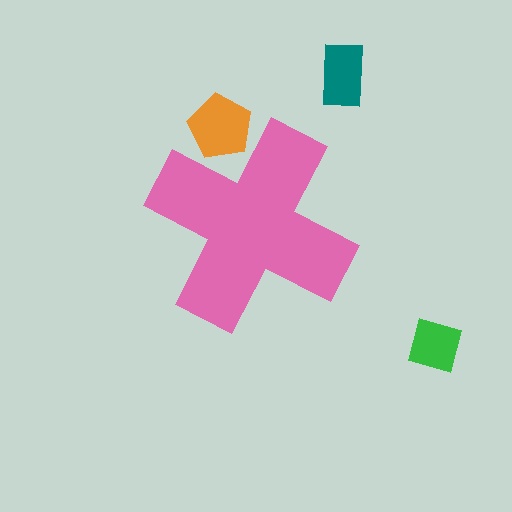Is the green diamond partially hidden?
No, the green diamond is fully visible.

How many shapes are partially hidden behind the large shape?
1 shape is partially hidden.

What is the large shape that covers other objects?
A pink cross.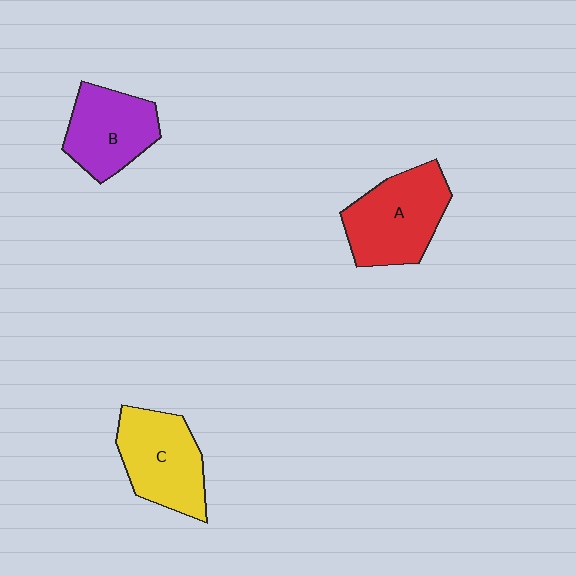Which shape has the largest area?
Shape A (red).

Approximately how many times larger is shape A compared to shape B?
Approximately 1.2 times.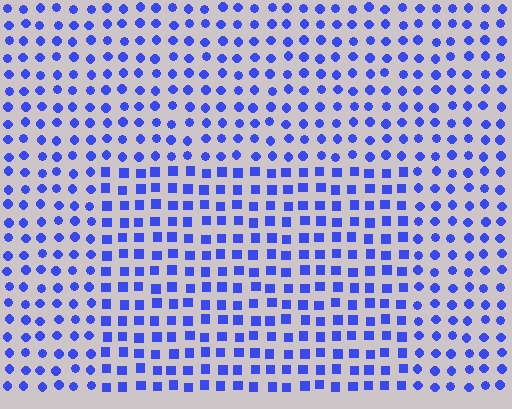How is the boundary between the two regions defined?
The boundary is defined by a change in element shape: squares inside vs. circles outside. All elements share the same color and spacing.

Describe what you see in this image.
The image is filled with small blue elements arranged in a uniform grid. A rectangle-shaped region contains squares, while the surrounding area contains circles. The boundary is defined purely by the change in element shape.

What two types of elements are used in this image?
The image uses squares inside the rectangle region and circles outside it.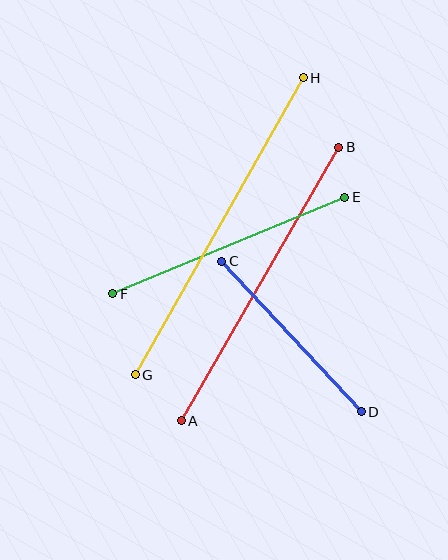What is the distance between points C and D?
The distance is approximately 205 pixels.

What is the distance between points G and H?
The distance is approximately 341 pixels.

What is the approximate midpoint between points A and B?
The midpoint is at approximately (260, 284) pixels.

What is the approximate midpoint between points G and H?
The midpoint is at approximately (219, 226) pixels.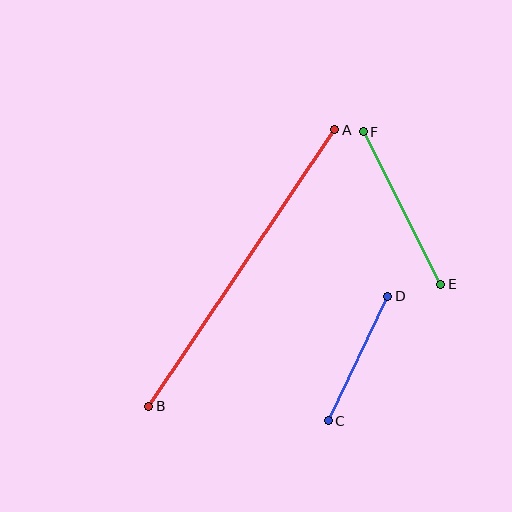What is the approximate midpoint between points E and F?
The midpoint is at approximately (402, 208) pixels.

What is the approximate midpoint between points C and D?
The midpoint is at approximately (358, 359) pixels.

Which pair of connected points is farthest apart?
Points A and B are farthest apart.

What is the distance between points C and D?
The distance is approximately 138 pixels.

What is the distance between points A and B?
The distance is approximately 333 pixels.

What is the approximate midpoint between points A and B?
The midpoint is at approximately (242, 268) pixels.